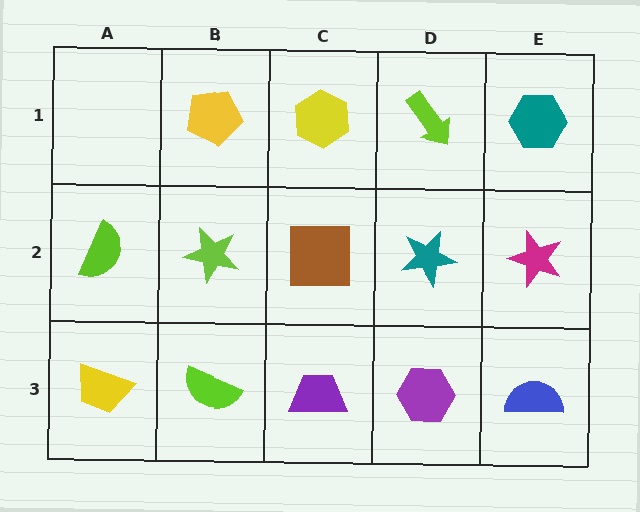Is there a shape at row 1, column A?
No, that cell is empty.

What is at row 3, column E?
A blue semicircle.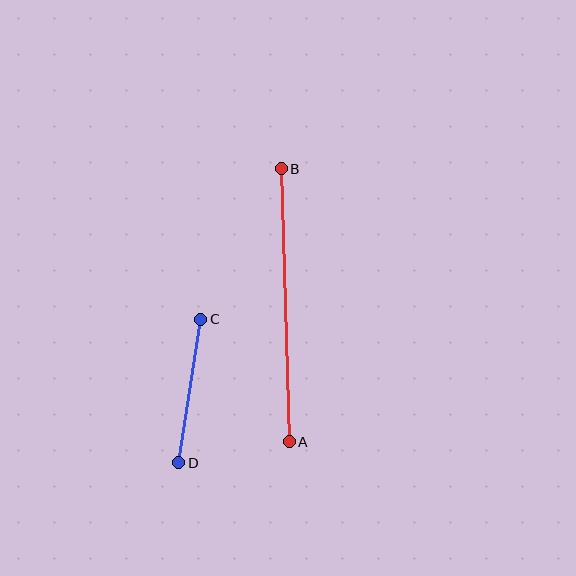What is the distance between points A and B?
The distance is approximately 273 pixels.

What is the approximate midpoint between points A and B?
The midpoint is at approximately (285, 305) pixels.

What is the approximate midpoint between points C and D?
The midpoint is at approximately (190, 391) pixels.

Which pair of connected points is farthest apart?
Points A and B are farthest apart.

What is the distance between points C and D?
The distance is approximately 145 pixels.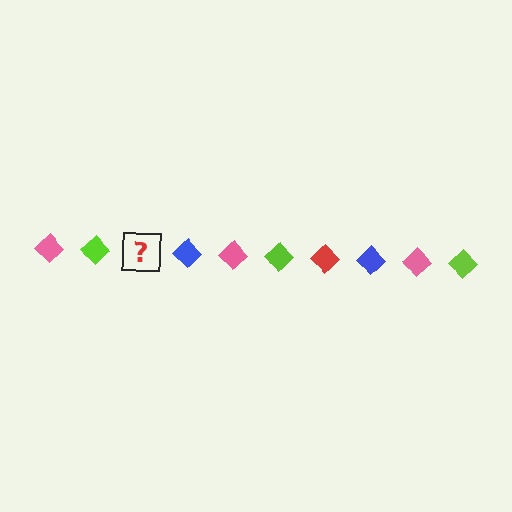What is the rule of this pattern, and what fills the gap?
The rule is that the pattern cycles through pink, lime, red, blue diamonds. The gap should be filled with a red diamond.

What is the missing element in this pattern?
The missing element is a red diamond.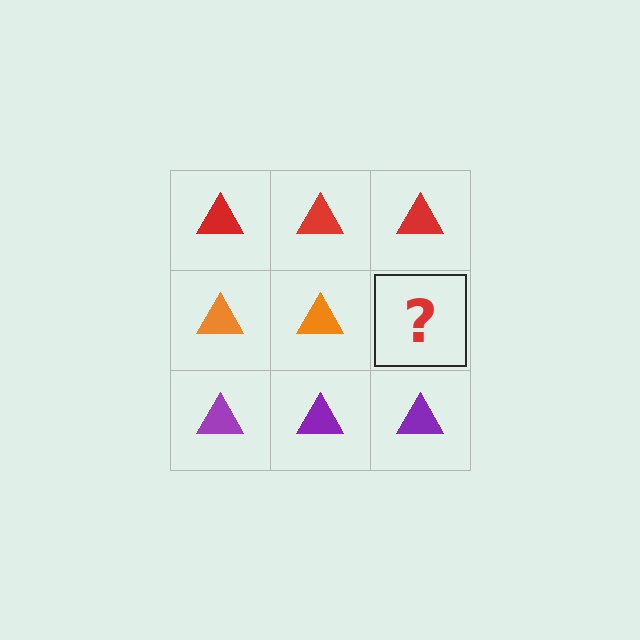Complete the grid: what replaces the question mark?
The question mark should be replaced with an orange triangle.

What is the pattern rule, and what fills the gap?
The rule is that each row has a consistent color. The gap should be filled with an orange triangle.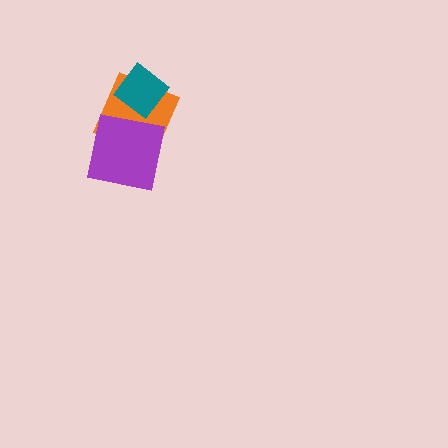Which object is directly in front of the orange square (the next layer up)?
The purple square is directly in front of the orange square.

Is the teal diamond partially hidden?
No, no other shape covers it.